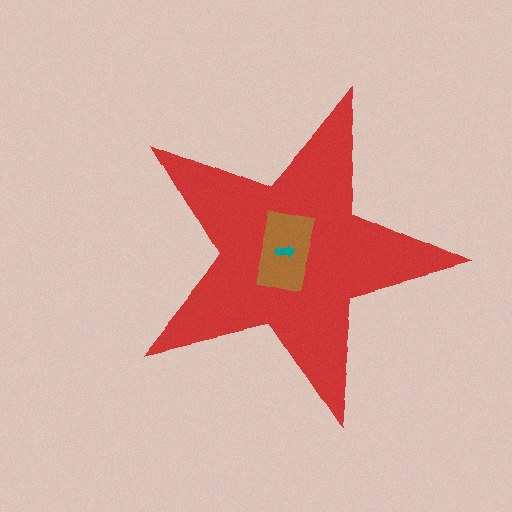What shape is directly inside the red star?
The brown rectangle.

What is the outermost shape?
The red star.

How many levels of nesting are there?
3.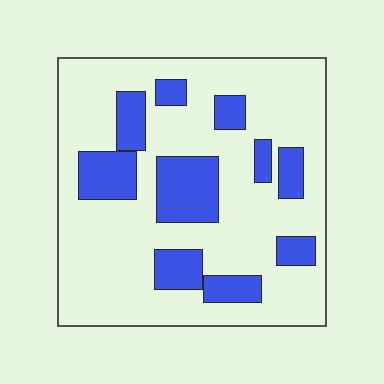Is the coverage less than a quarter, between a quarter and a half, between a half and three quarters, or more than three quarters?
Less than a quarter.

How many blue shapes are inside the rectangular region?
10.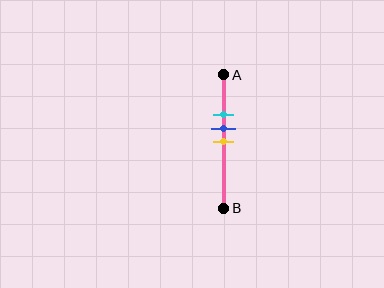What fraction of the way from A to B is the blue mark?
The blue mark is approximately 40% (0.4) of the way from A to B.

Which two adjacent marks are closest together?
The blue and yellow marks are the closest adjacent pair.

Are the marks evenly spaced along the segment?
Yes, the marks are approximately evenly spaced.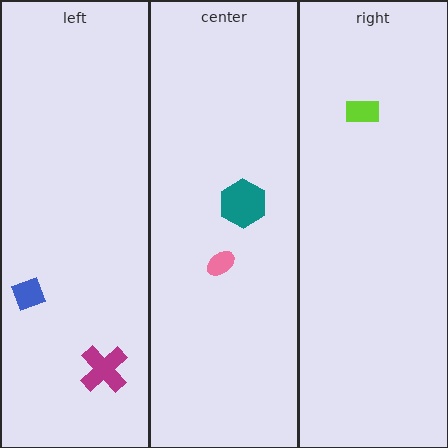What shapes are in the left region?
The magenta cross, the blue diamond.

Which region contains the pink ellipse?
The center region.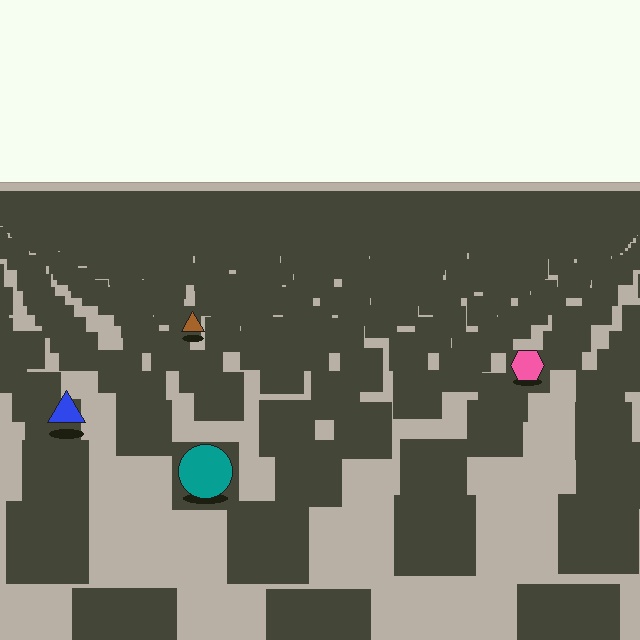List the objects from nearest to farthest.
From nearest to farthest: the teal circle, the blue triangle, the pink hexagon, the brown triangle.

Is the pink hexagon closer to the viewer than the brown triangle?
Yes. The pink hexagon is closer — you can tell from the texture gradient: the ground texture is coarser near it.